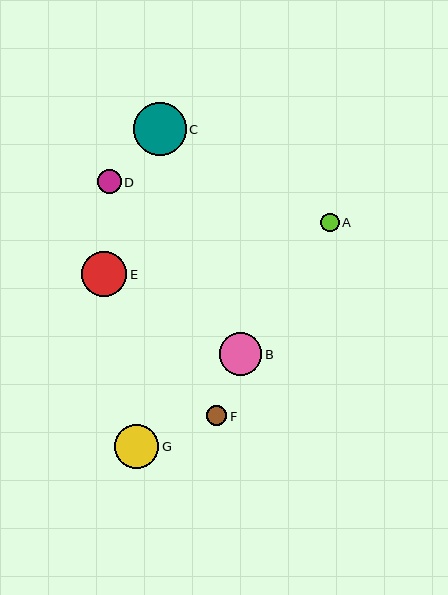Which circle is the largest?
Circle C is the largest with a size of approximately 53 pixels.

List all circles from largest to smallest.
From largest to smallest: C, E, G, B, D, F, A.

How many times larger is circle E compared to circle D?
Circle E is approximately 1.9 times the size of circle D.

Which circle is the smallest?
Circle A is the smallest with a size of approximately 18 pixels.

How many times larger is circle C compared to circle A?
Circle C is approximately 2.9 times the size of circle A.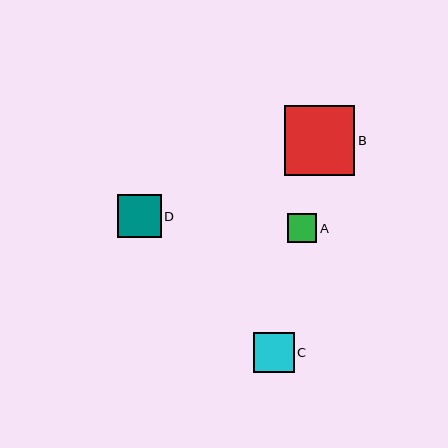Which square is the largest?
Square B is the largest with a size of approximately 71 pixels.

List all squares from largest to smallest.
From largest to smallest: B, D, C, A.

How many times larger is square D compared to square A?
Square D is approximately 1.5 times the size of square A.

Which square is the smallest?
Square A is the smallest with a size of approximately 29 pixels.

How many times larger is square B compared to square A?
Square B is approximately 2.4 times the size of square A.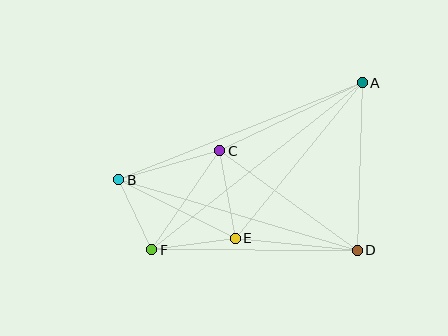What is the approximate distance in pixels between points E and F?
The distance between E and F is approximately 84 pixels.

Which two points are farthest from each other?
Points A and F are farthest from each other.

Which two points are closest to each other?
Points B and F are closest to each other.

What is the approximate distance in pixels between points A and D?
The distance between A and D is approximately 168 pixels.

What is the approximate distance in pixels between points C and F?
The distance between C and F is approximately 120 pixels.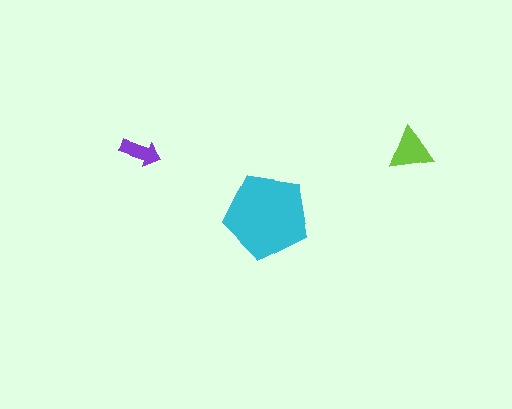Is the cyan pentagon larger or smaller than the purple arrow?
Larger.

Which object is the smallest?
The purple arrow.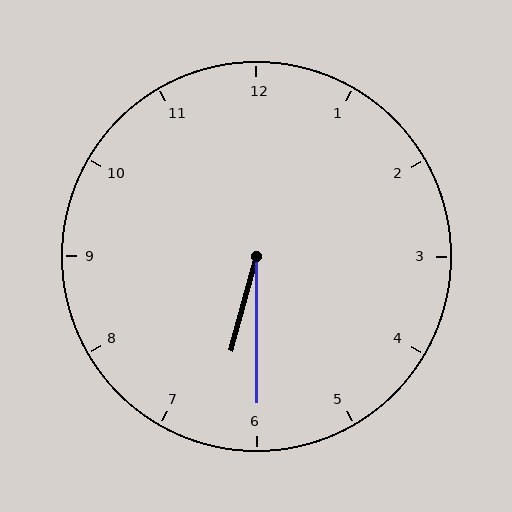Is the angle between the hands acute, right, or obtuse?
It is acute.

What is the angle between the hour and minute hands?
Approximately 15 degrees.